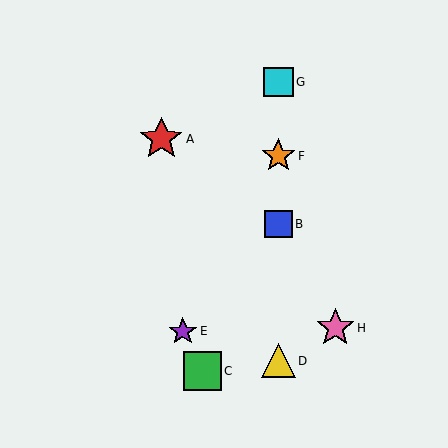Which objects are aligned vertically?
Objects B, D, F, G are aligned vertically.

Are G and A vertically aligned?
No, G is at x≈278 and A is at x≈161.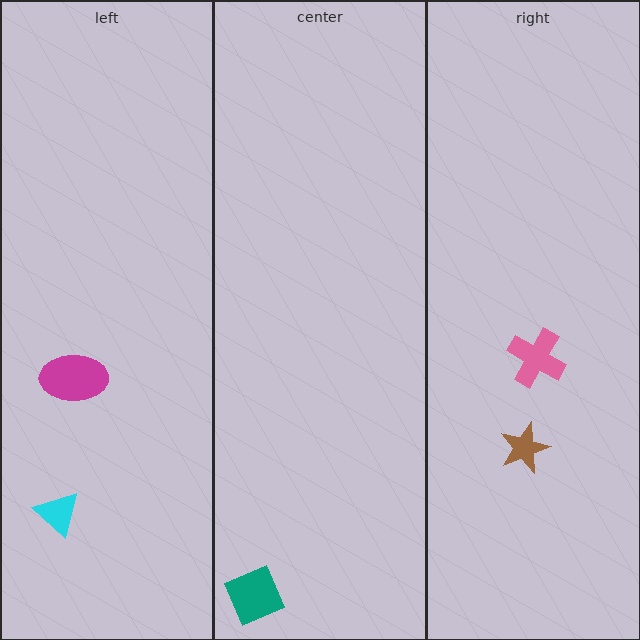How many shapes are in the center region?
1.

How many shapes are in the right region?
2.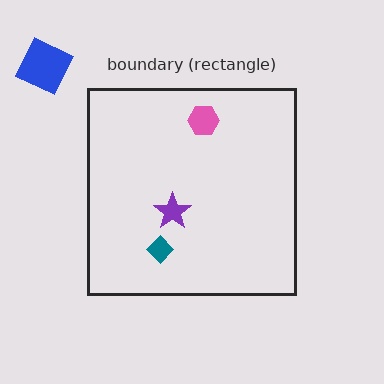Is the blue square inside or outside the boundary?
Outside.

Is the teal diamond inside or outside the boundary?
Inside.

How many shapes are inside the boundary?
3 inside, 1 outside.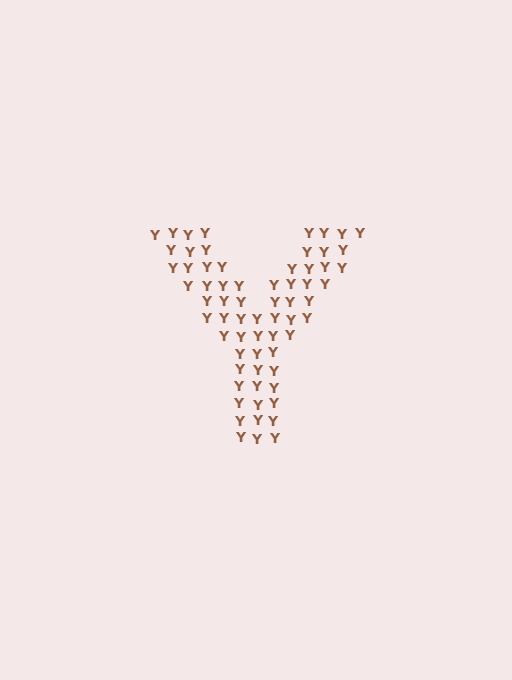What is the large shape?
The large shape is the letter Y.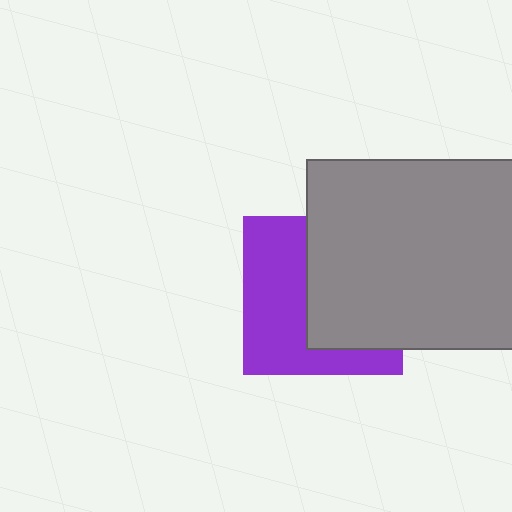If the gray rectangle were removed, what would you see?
You would see the complete purple square.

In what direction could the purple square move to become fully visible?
The purple square could move left. That would shift it out from behind the gray rectangle entirely.